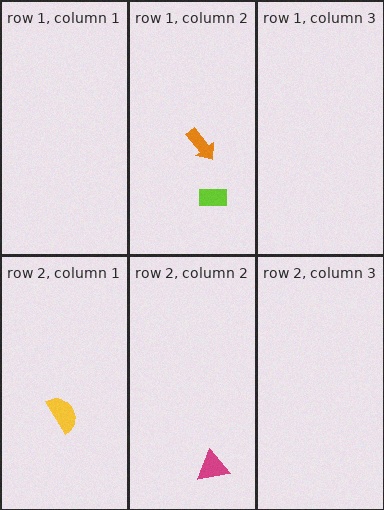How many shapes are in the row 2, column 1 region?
1.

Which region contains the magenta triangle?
The row 2, column 2 region.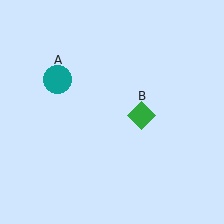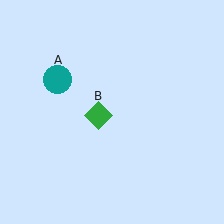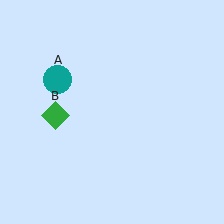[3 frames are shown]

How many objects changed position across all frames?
1 object changed position: green diamond (object B).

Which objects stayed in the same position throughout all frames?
Teal circle (object A) remained stationary.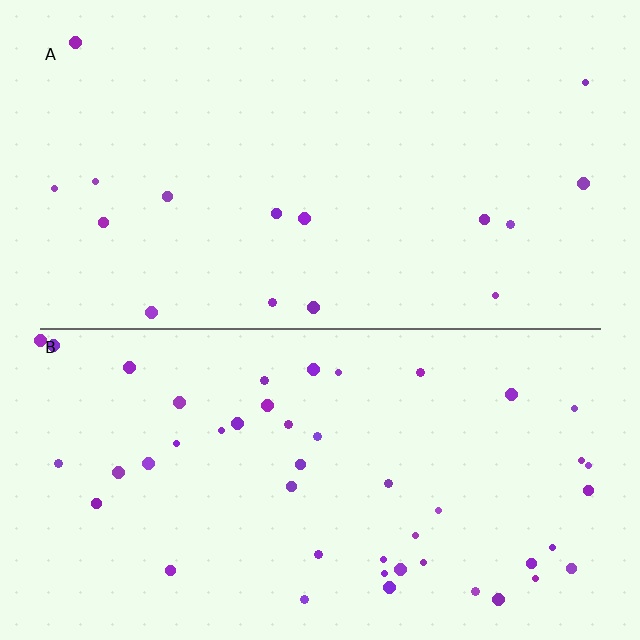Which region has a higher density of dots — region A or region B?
B (the bottom).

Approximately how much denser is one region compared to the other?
Approximately 3.0× — region B over region A.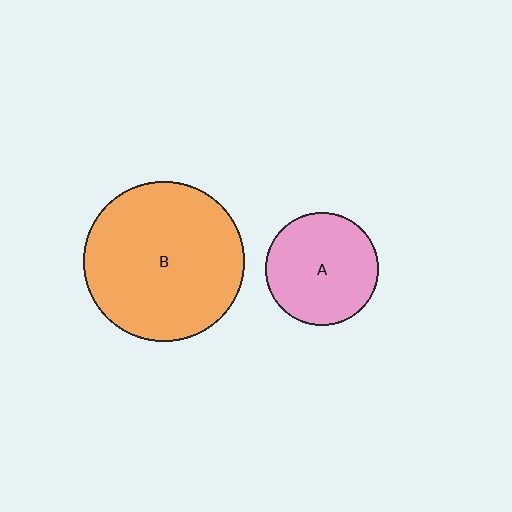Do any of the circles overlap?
No, none of the circles overlap.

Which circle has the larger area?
Circle B (orange).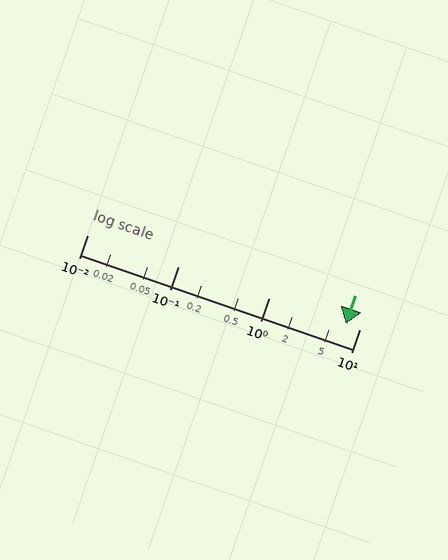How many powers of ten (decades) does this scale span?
The scale spans 3 decades, from 0.01 to 10.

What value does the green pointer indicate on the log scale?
The pointer indicates approximately 7.